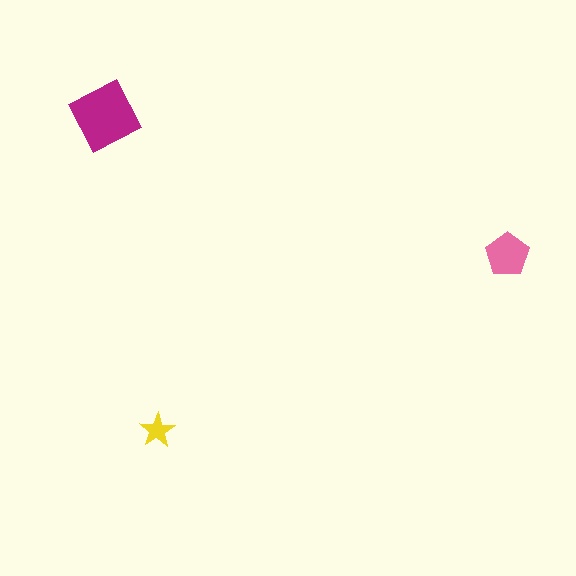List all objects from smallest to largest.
The yellow star, the pink pentagon, the magenta diamond.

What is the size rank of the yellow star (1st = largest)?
3rd.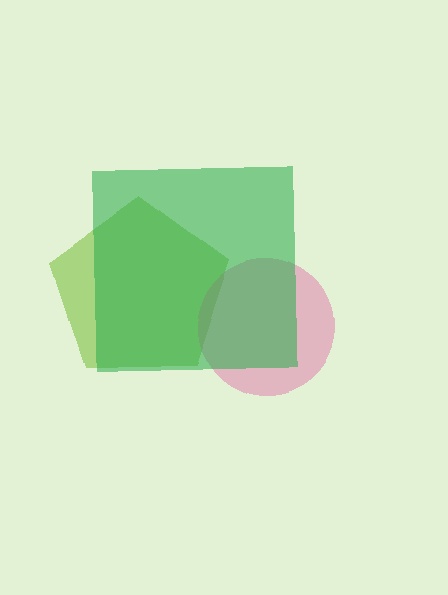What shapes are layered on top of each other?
The layered shapes are: a lime pentagon, a pink circle, a green square.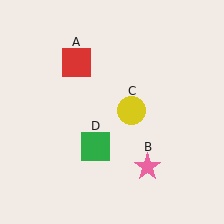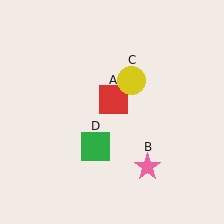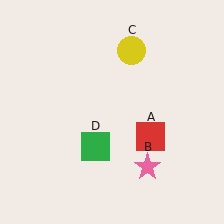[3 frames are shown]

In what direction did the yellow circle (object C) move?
The yellow circle (object C) moved up.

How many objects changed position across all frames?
2 objects changed position: red square (object A), yellow circle (object C).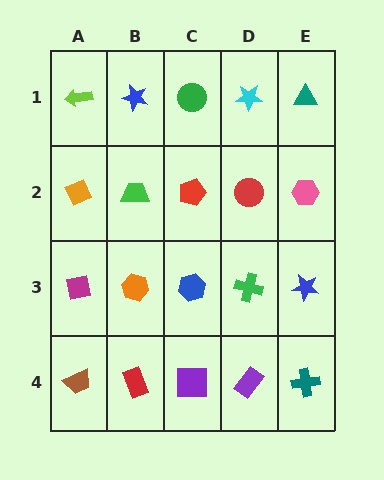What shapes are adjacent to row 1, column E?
A pink hexagon (row 2, column E), a cyan star (row 1, column D).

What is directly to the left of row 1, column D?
A green circle.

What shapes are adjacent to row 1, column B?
A green trapezoid (row 2, column B), a lime arrow (row 1, column A), a green circle (row 1, column C).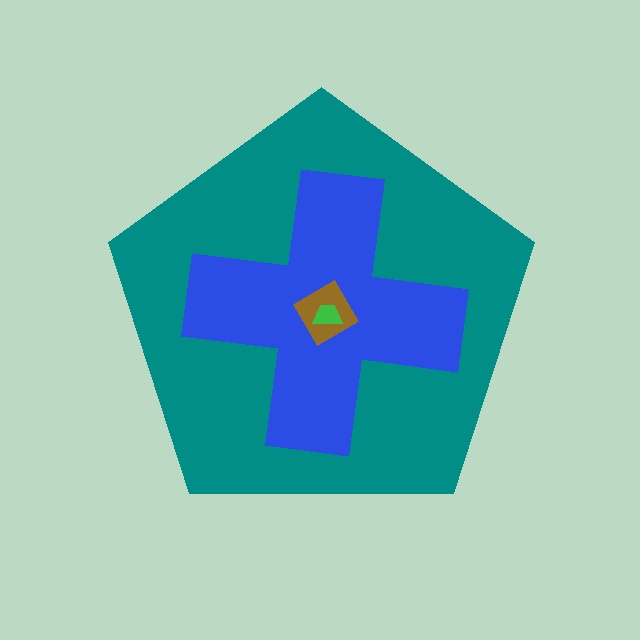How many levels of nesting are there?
4.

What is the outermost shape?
The teal pentagon.